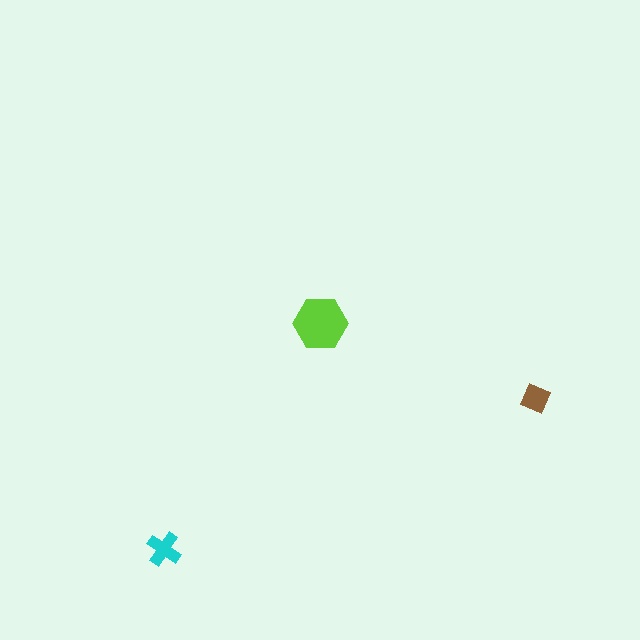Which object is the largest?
The lime hexagon.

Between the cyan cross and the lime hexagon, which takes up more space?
The lime hexagon.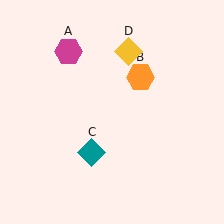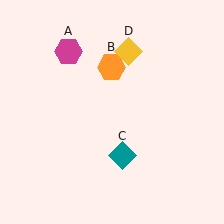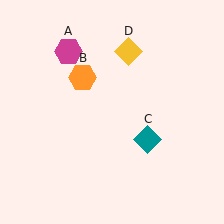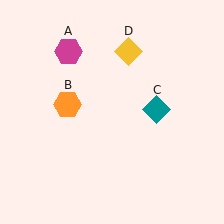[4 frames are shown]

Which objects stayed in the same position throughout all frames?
Magenta hexagon (object A) and yellow diamond (object D) remained stationary.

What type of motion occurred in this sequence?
The orange hexagon (object B), teal diamond (object C) rotated counterclockwise around the center of the scene.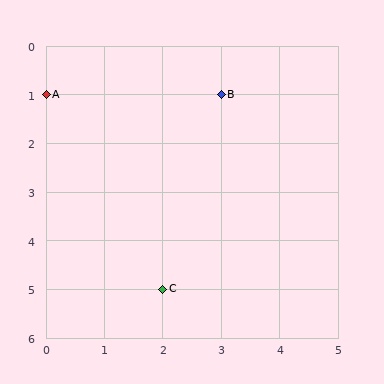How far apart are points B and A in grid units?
Points B and A are 3 columns apart.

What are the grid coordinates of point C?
Point C is at grid coordinates (2, 5).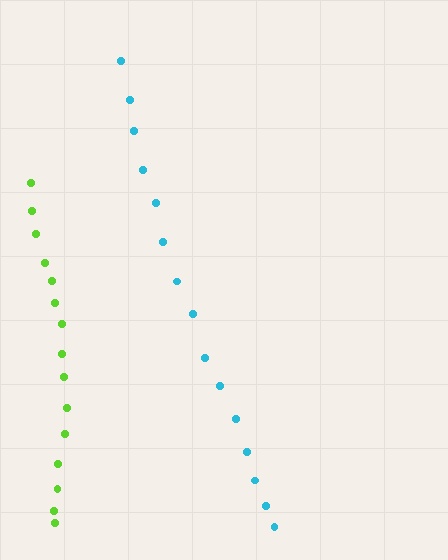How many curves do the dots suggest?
There are 2 distinct paths.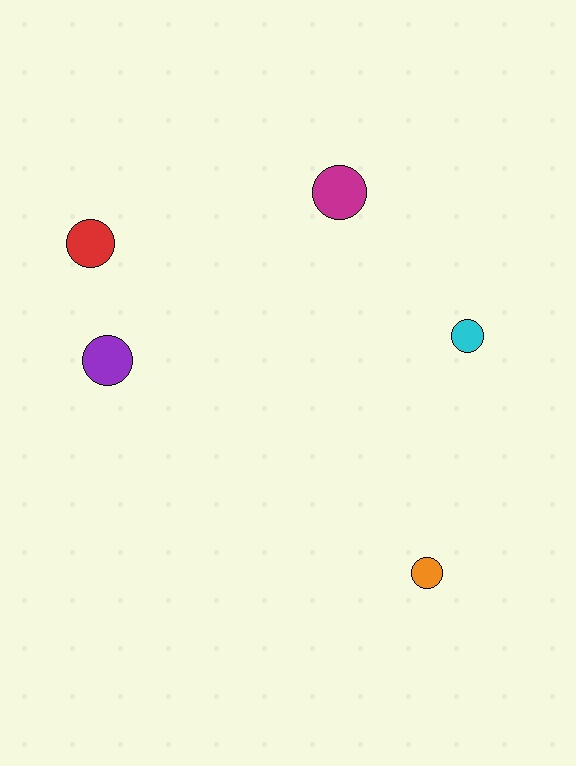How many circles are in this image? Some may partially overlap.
There are 5 circles.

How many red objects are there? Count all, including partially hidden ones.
There is 1 red object.